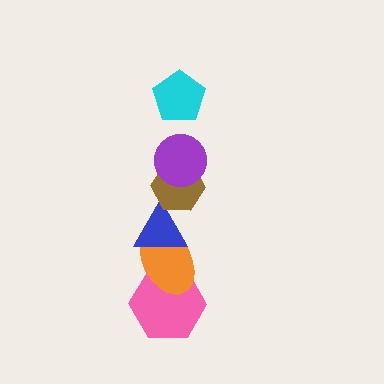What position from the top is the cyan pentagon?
The cyan pentagon is 1st from the top.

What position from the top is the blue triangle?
The blue triangle is 4th from the top.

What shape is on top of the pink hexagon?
The orange ellipse is on top of the pink hexagon.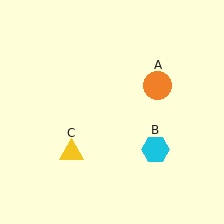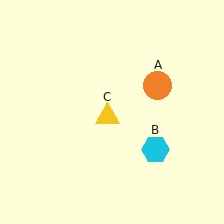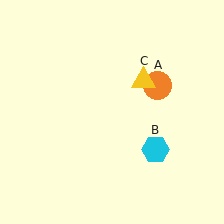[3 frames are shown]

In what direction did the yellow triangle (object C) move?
The yellow triangle (object C) moved up and to the right.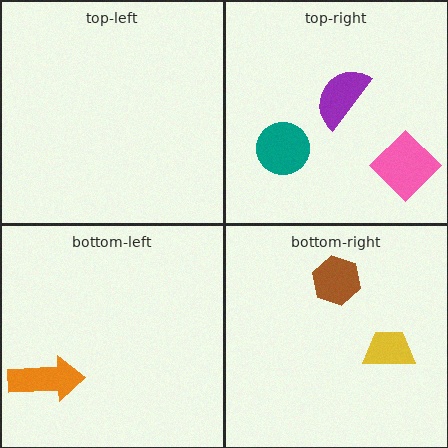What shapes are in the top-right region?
The teal circle, the purple semicircle, the pink diamond.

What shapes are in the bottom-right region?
The yellow trapezoid, the brown hexagon.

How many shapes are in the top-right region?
3.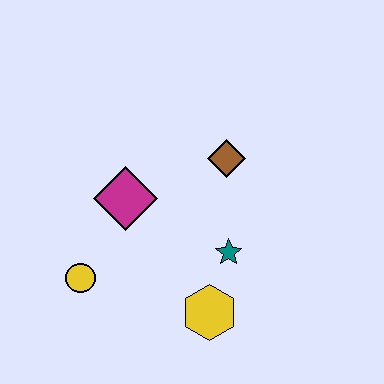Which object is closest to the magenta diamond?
The yellow circle is closest to the magenta diamond.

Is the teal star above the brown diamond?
No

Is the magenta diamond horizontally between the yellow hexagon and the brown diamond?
No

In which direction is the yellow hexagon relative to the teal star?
The yellow hexagon is below the teal star.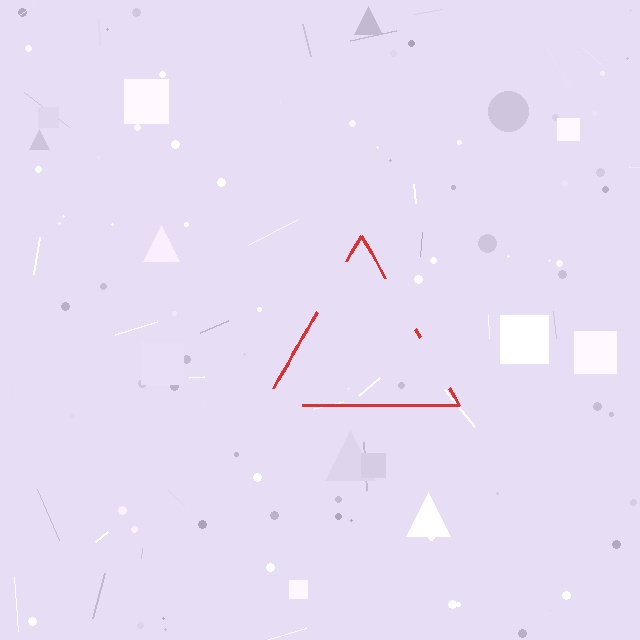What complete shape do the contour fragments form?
The contour fragments form a triangle.